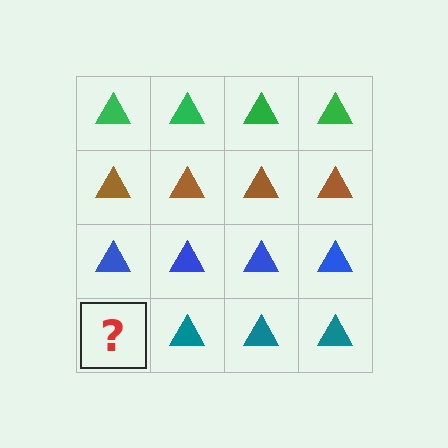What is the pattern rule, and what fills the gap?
The rule is that each row has a consistent color. The gap should be filled with a teal triangle.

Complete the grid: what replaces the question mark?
The question mark should be replaced with a teal triangle.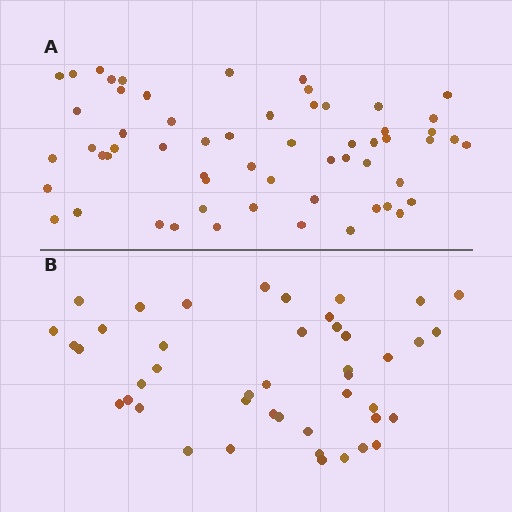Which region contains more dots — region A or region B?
Region A (the top region) has more dots.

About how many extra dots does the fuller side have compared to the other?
Region A has approximately 15 more dots than region B.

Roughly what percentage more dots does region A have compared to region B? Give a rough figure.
About 35% more.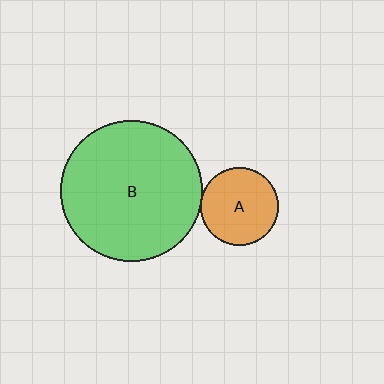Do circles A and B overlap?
Yes.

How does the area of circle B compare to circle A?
Approximately 3.3 times.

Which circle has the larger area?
Circle B (green).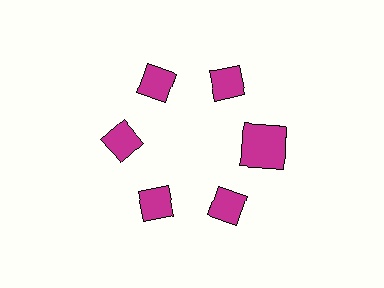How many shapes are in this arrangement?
There are 6 shapes arranged in a ring pattern.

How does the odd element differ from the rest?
It has a different shape: square instead of diamond.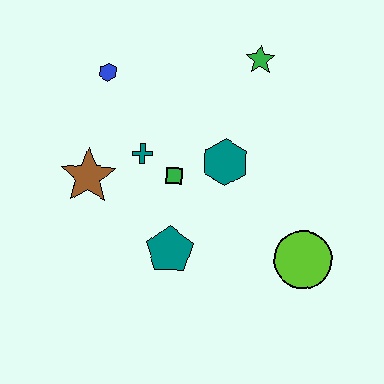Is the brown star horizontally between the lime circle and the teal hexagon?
No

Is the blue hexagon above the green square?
Yes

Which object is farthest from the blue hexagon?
The lime circle is farthest from the blue hexagon.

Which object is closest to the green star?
The teal hexagon is closest to the green star.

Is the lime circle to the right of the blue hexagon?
Yes